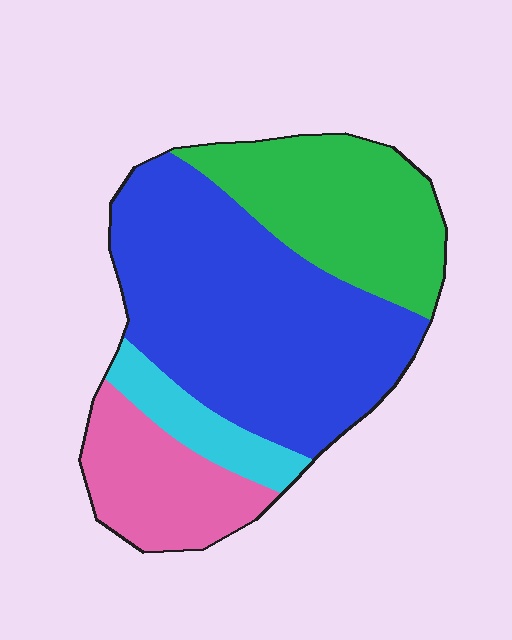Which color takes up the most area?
Blue, at roughly 50%.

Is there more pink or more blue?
Blue.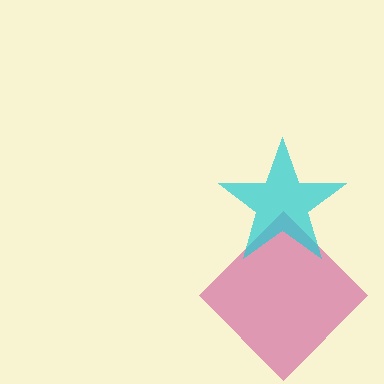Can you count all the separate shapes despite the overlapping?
Yes, there are 2 separate shapes.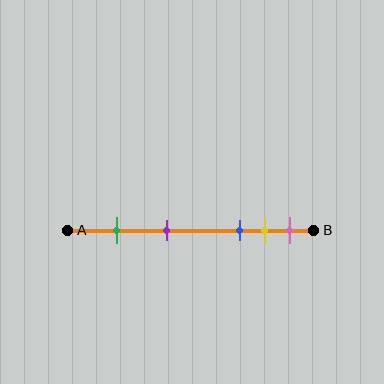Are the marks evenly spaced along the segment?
No, the marks are not evenly spaced.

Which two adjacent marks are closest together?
The yellow and pink marks are the closest adjacent pair.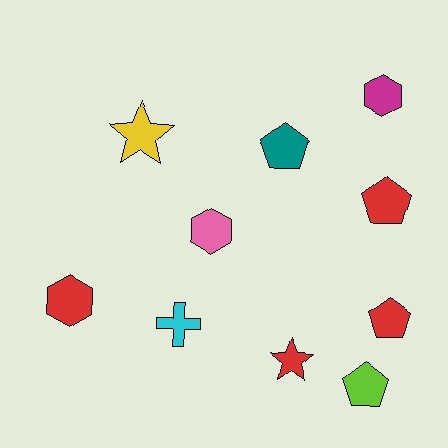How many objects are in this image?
There are 10 objects.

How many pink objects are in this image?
There is 1 pink object.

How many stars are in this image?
There are 2 stars.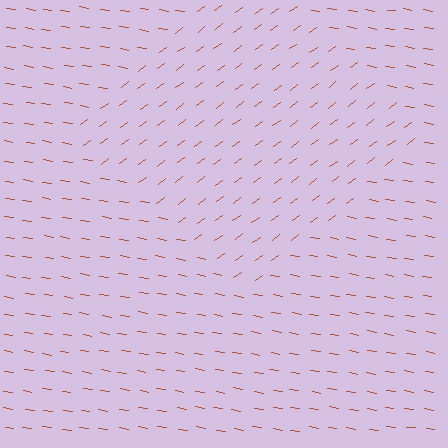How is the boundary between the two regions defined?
The boundary is defined purely by a change in line orientation (approximately 45 degrees difference). All lines are the same color and thickness.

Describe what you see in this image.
The image is filled with small brown line segments. A diamond region in the image has lines oriented differently from the surrounding lines, creating a visible texture boundary.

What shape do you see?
I see a diamond.